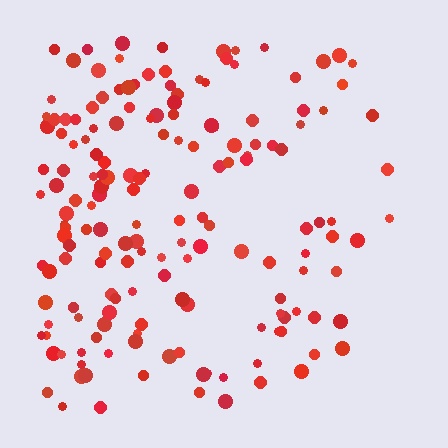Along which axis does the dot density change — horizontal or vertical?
Horizontal.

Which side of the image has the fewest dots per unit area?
The right.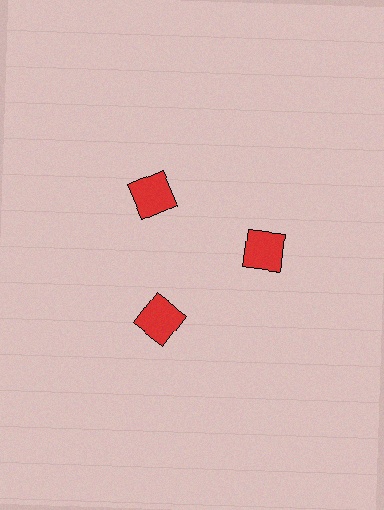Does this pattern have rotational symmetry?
Yes, this pattern has 3-fold rotational symmetry. It looks the same after rotating 120 degrees around the center.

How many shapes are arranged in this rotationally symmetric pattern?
There are 3 shapes, arranged in 3 groups of 1.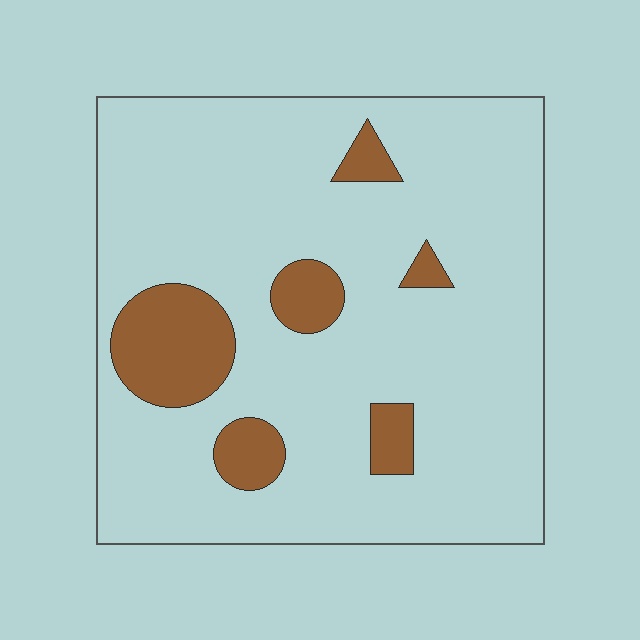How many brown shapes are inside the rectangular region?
6.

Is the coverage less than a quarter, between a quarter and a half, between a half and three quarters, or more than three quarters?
Less than a quarter.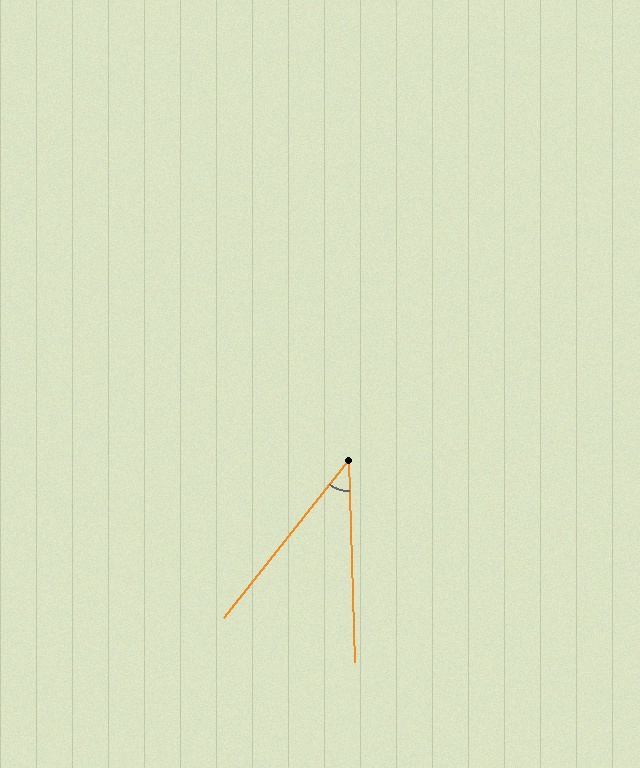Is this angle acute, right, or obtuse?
It is acute.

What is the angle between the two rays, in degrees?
Approximately 40 degrees.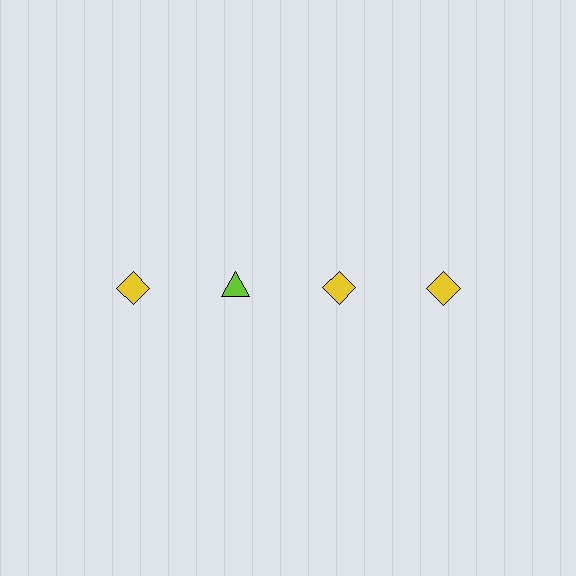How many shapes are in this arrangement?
There are 4 shapes arranged in a grid pattern.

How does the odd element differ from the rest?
It differs in both color (lime instead of yellow) and shape (triangle instead of diamond).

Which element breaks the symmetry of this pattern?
The lime triangle in the top row, second from left column breaks the symmetry. All other shapes are yellow diamonds.